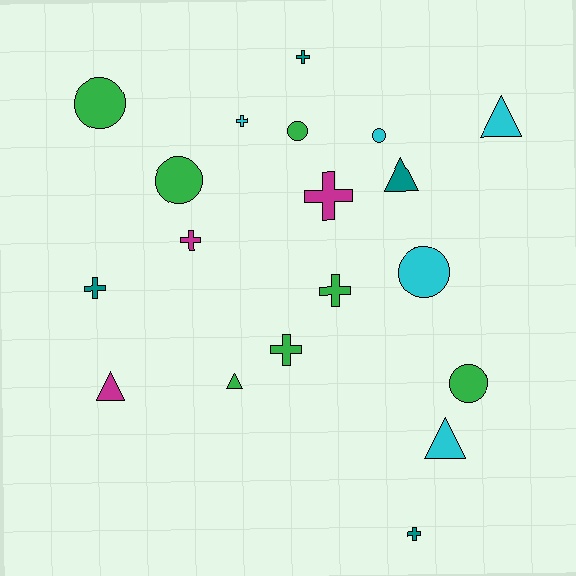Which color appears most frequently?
Green, with 7 objects.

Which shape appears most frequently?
Cross, with 8 objects.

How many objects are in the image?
There are 19 objects.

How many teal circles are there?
There are no teal circles.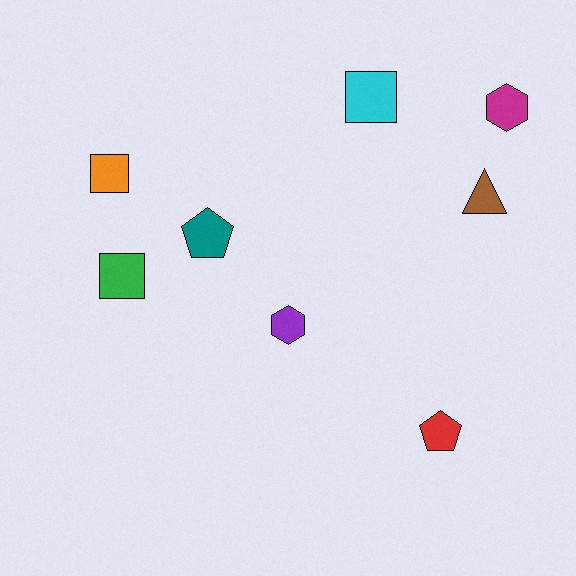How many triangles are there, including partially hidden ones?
There is 1 triangle.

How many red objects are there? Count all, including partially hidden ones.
There is 1 red object.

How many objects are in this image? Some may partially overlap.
There are 8 objects.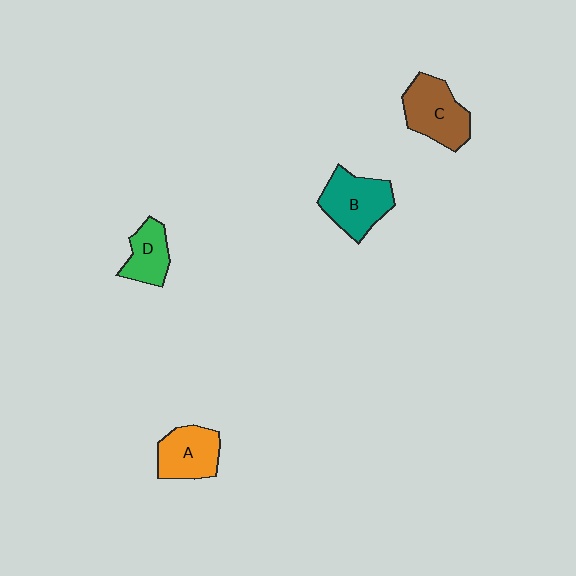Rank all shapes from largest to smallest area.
From largest to smallest: B (teal), C (brown), A (orange), D (green).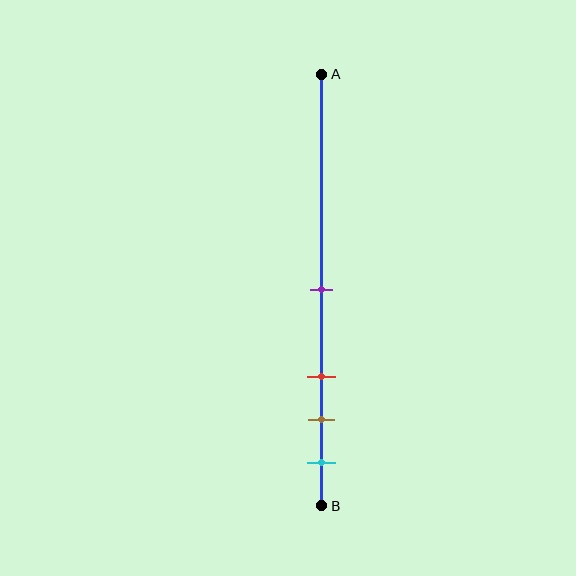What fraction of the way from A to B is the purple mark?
The purple mark is approximately 50% (0.5) of the way from A to B.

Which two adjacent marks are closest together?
The brown and cyan marks are the closest adjacent pair.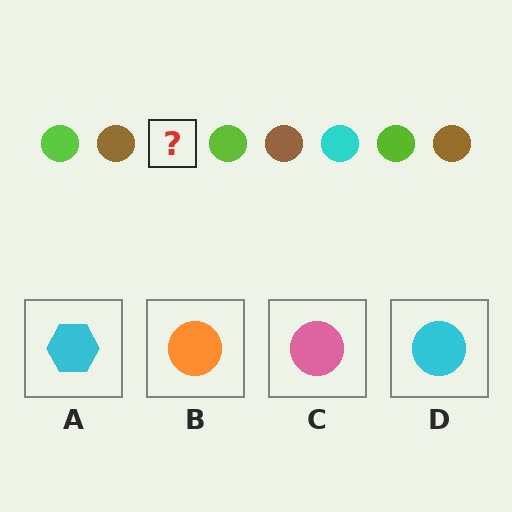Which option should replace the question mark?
Option D.